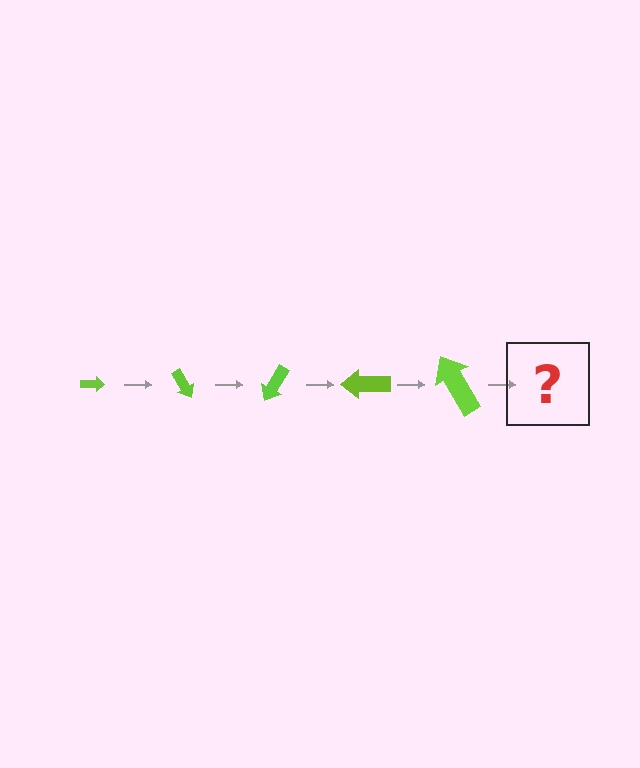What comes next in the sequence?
The next element should be an arrow, larger than the previous one and rotated 300 degrees from the start.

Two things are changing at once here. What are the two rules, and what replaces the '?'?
The two rules are that the arrow grows larger each step and it rotates 60 degrees each step. The '?' should be an arrow, larger than the previous one and rotated 300 degrees from the start.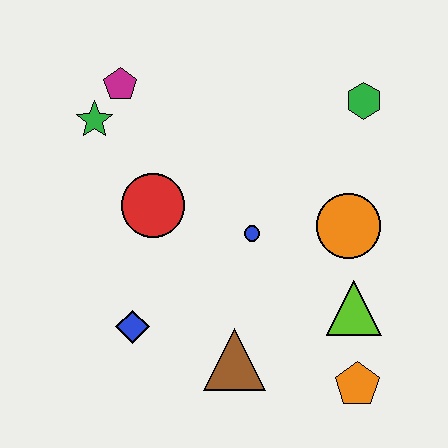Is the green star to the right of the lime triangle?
No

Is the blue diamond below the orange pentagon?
No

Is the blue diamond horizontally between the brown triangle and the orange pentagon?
No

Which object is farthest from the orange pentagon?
The magenta pentagon is farthest from the orange pentagon.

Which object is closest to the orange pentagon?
The lime triangle is closest to the orange pentagon.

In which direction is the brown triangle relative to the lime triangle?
The brown triangle is to the left of the lime triangle.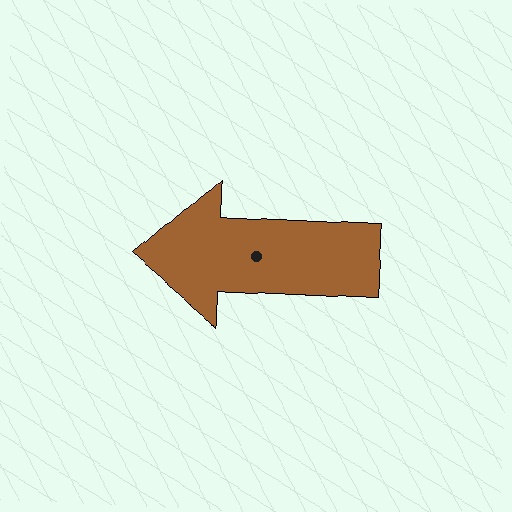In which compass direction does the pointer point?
West.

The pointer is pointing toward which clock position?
Roughly 9 o'clock.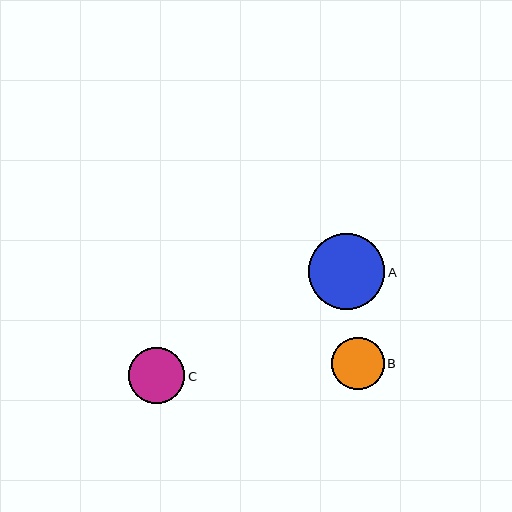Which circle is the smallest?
Circle B is the smallest with a size of approximately 53 pixels.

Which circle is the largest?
Circle A is the largest with a size of approximately 76 pixels.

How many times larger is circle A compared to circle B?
Circle A is approximately 1.4 times the size of circle B.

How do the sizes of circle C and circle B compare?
Circle C and circle B are approximately the same size.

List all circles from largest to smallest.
From largest to smallest: A, C, B.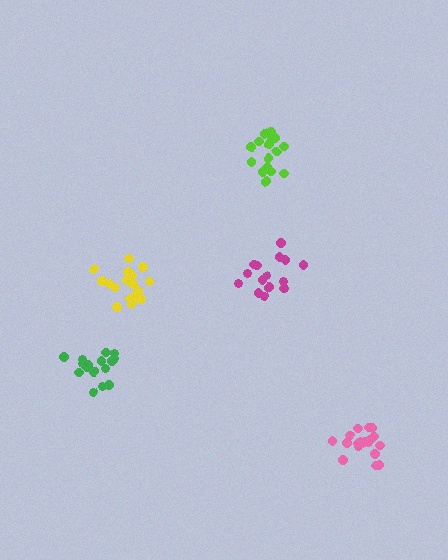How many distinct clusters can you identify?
There are 5 distinct clusters.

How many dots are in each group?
Group 1: 19 dots, Group 2: 16 dots, Group 3: 16 dots, Group 4: 16 dots, Group 5: 20 dots (87 total).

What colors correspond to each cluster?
The clusters are colored: pink, lime, magenta, green, yellow.